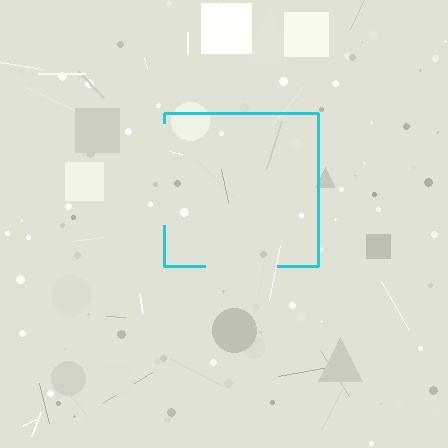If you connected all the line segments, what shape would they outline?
They would outline a square.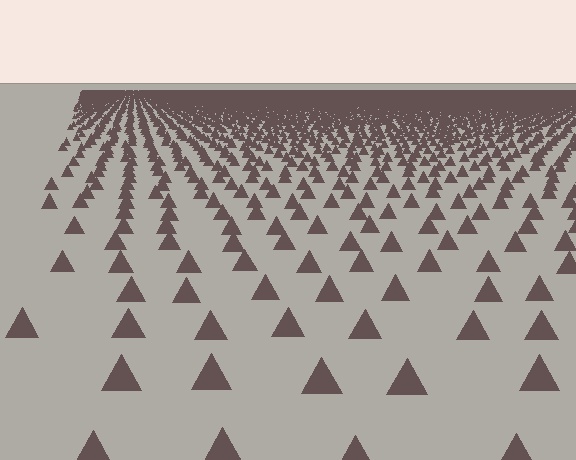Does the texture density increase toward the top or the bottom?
Density increases toward the top.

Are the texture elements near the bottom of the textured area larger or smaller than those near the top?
Larger. Near the bottom, elements are closer to the viewer and appear at a bigger on-screen size.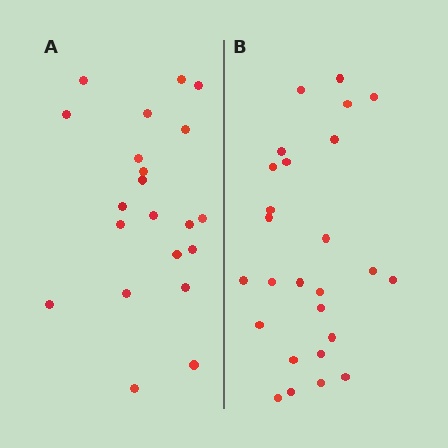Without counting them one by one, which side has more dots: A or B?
Region B (the right region) has more dots.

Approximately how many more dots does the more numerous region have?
Region B has about 5 more dots than region A.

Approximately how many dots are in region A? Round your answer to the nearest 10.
About 20 dots. (The exact count is 21, which rounds to 20.)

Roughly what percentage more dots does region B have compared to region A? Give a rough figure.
About 25% more.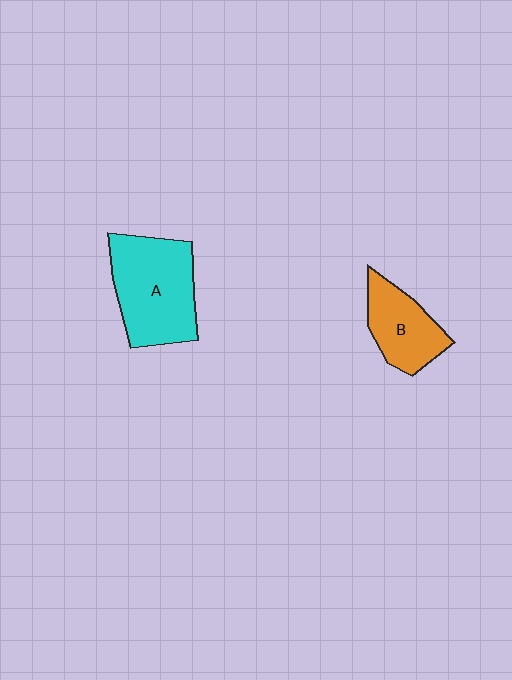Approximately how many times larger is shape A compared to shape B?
Approximately 1.6 times.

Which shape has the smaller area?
Shape B (orange).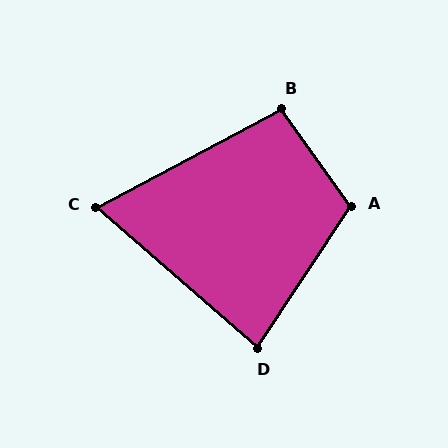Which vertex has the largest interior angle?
A, at approximately 111 degrees.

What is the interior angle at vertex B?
Approximately 98 degrees (obtuse).